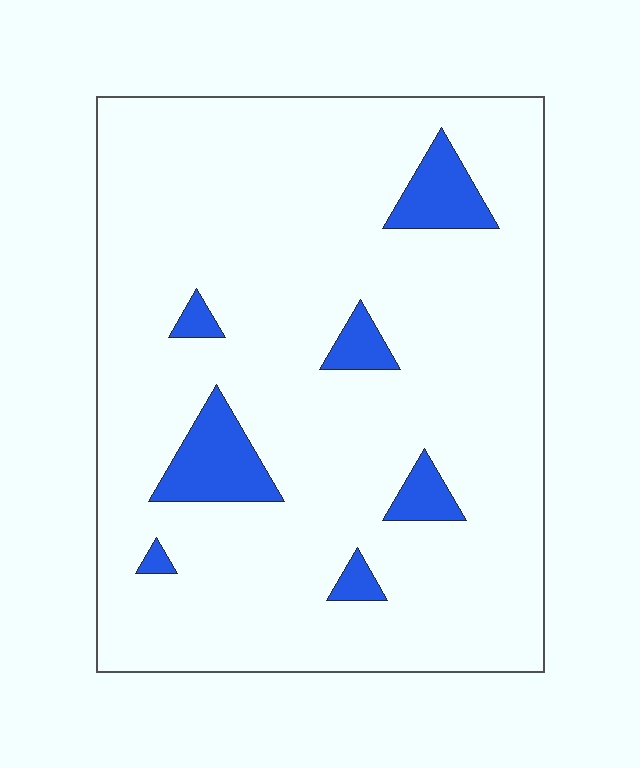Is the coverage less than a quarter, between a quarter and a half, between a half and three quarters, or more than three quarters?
Less than a quarter.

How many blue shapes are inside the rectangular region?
7.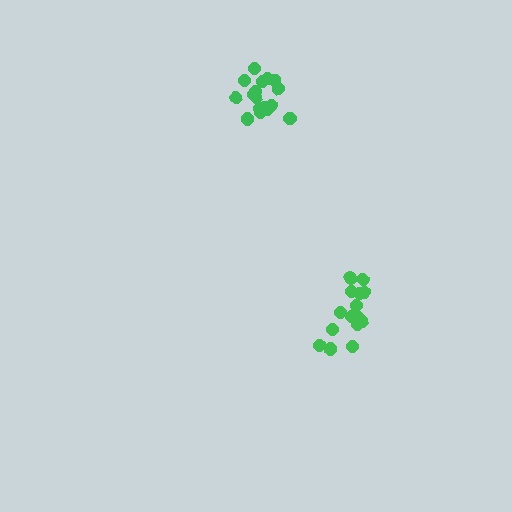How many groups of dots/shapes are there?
There are 2 groups.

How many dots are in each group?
Group 1: 17 dots, Group 2: 17 dots (34 total).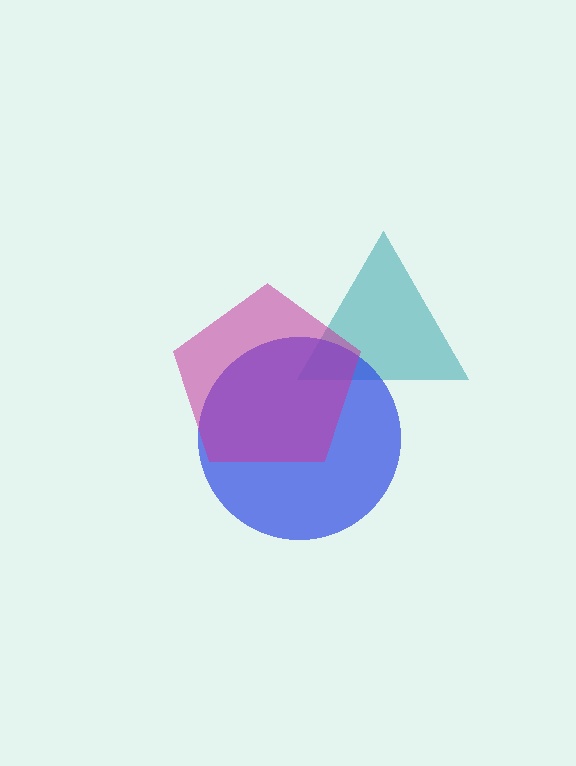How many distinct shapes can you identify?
There are 3 distinct shapes: a teal triangle, a blue circle, a magenta pentagon.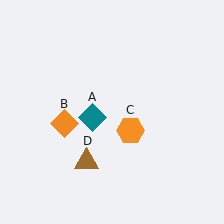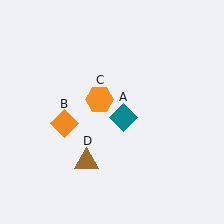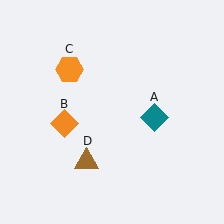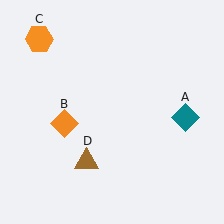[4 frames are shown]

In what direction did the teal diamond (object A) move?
The teal diamond (object A) moved right.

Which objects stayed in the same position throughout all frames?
Orange diamond (object B) and brown triangle (object D) remained stationary.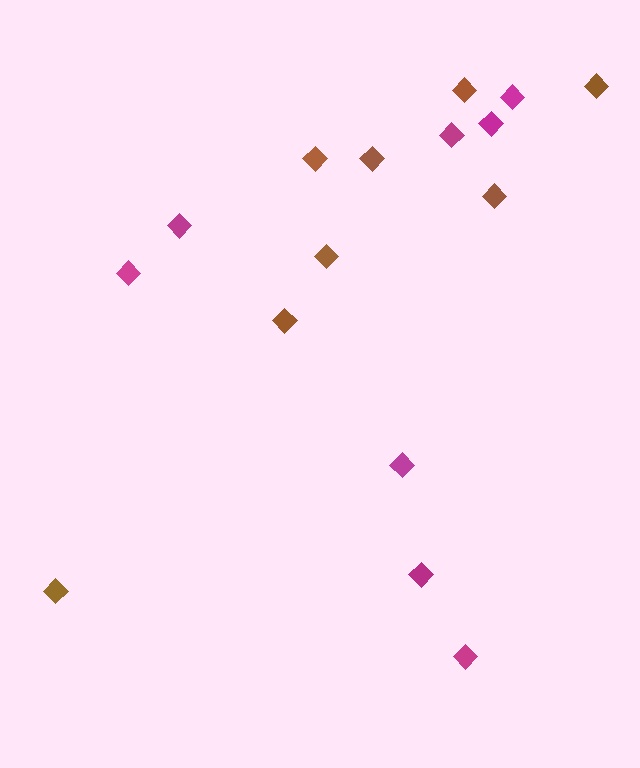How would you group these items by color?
There are 2 groups: one group of magenta diamonds (8) and one group of brown diamonds (8).